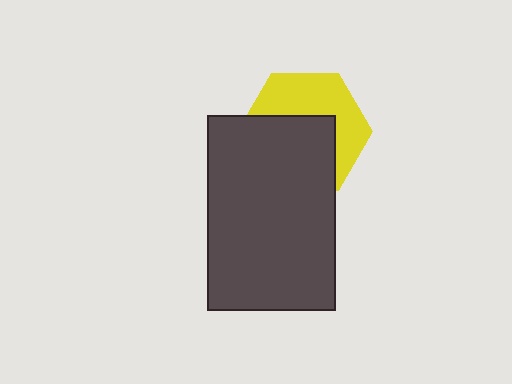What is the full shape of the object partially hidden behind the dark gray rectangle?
The partially hidden object is a yellow hexagon.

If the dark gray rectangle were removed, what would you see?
You would see the complete yellow hexagon.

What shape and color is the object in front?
The object in front is a dark gray rectangle.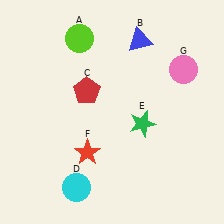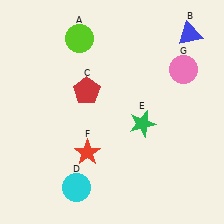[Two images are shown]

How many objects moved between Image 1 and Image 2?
1 object moved between the two images.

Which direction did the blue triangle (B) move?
The blue triangle (B) moved right.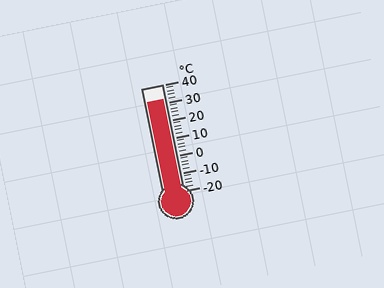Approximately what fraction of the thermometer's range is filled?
The thermometer is filled to approximately 85% of its range.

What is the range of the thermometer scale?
The thermometer scale ranges from -20°C to 40°C.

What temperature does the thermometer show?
The thermometer shows approximately 32°C.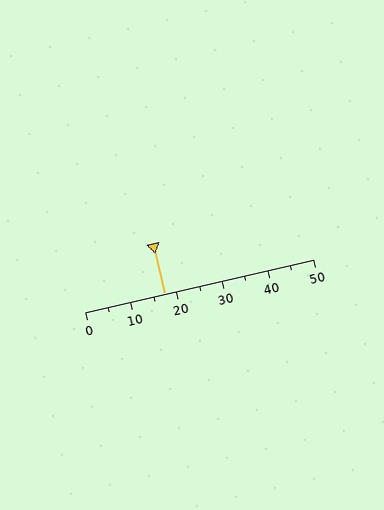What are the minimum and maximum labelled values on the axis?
The axis runs from 0 to 50.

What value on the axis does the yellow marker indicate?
The marker indicates approximately 17.5.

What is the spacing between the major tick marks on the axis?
The major ticks are spaced 10 apart.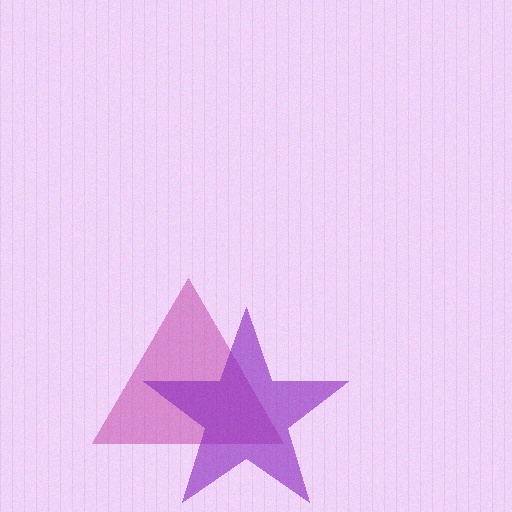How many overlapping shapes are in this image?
There are 2 overlapping shapes in the image.